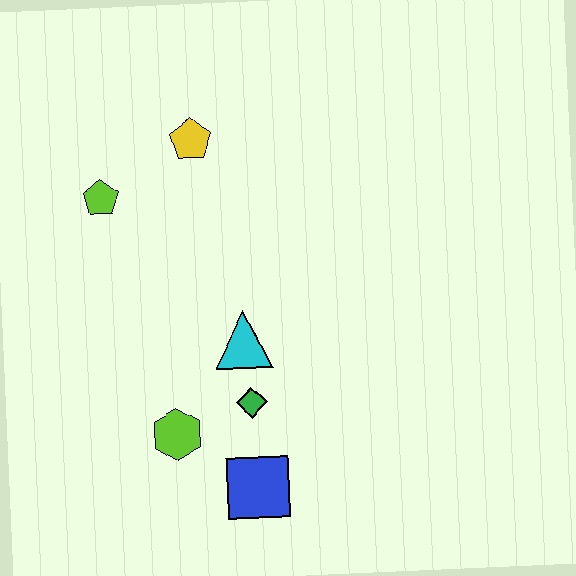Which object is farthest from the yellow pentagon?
The blue square is farthest from the yellow pentagon.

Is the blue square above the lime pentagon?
No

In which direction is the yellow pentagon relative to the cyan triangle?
The yellow pentagon is above the cyan triangle.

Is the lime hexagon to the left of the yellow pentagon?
Yes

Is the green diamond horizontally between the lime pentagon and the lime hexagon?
No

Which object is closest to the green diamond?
The cyan triangle is closest to the green diamond.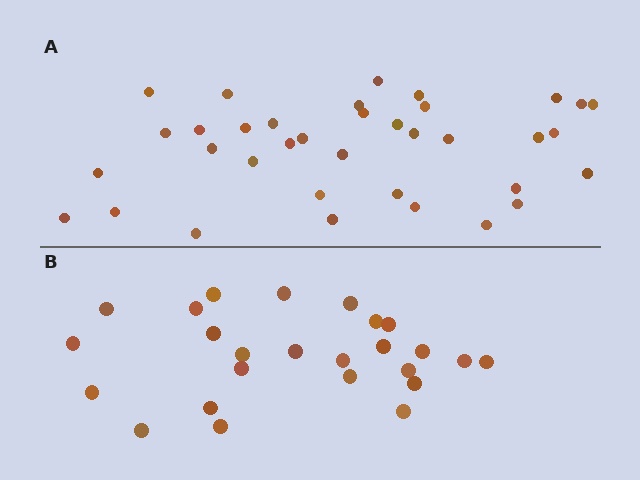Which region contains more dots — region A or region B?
Region A (the top region) has more dots.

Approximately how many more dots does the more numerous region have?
Region A has roughly 12 or so more dots than region B.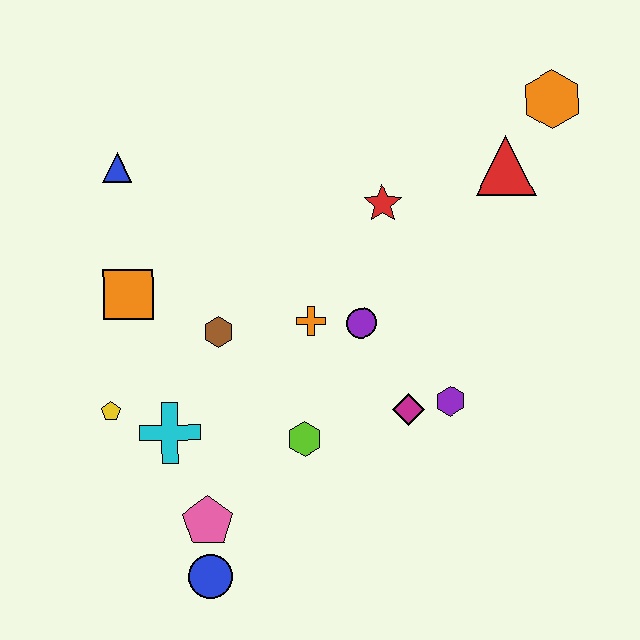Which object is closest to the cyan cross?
The yellow pentagon is closest to the cyan cross.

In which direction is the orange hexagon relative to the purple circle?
The orange hexagon is above the purple circle.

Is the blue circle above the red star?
No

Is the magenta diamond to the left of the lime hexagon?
No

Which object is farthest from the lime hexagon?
The orange hexagon is farthest from the lime hexagon.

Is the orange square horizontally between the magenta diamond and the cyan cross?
No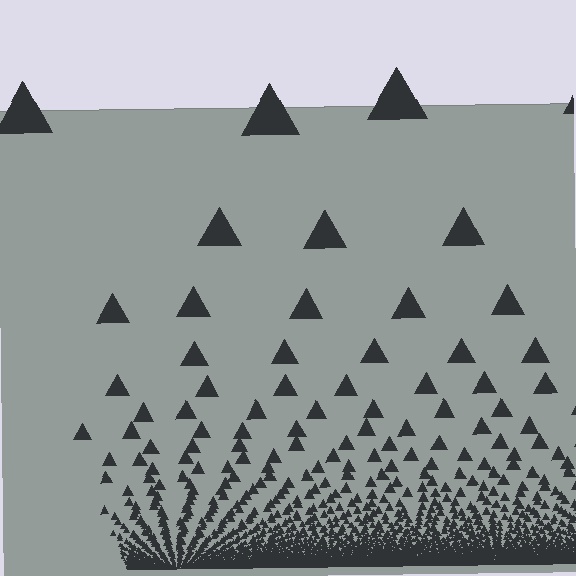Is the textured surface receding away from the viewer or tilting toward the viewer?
The surface appears to tilt toward the viewer. Texture elements get larger and sparser toward the top.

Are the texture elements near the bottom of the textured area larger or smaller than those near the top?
Smaller. The gradient is inverted — elements near the bottom are smaller and denser.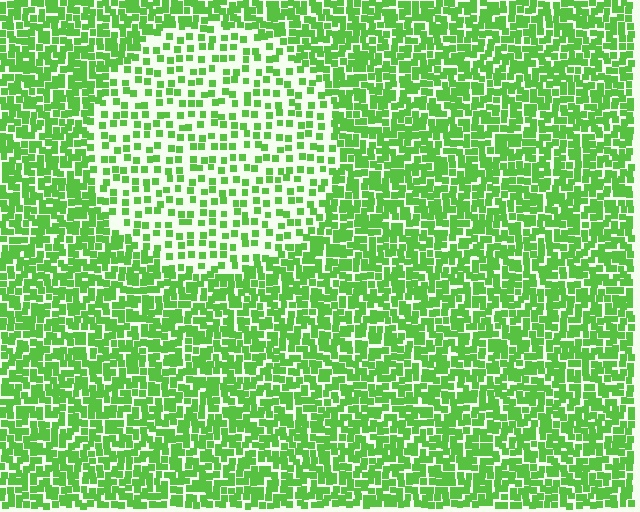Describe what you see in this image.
The image contains small lime elements arranged at two different densities. A circle-shaped region is visible where the elements are less densely packed than the surrounding area.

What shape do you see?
I see a circle.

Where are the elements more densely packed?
The elements are more densely packed outside the circle boundary.